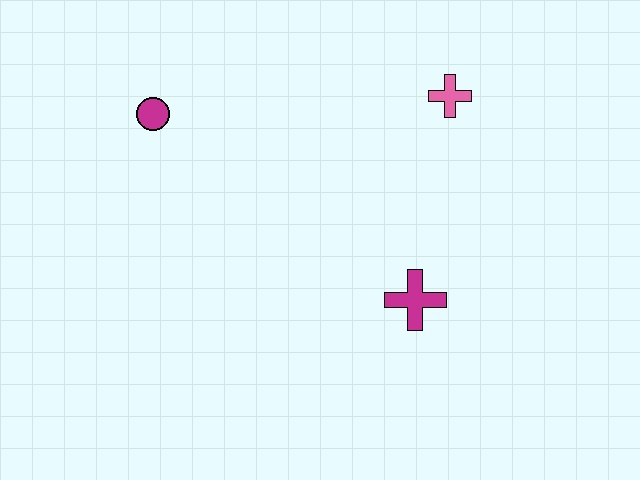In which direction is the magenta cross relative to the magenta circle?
The magenta cross is to the right of the magenta circle.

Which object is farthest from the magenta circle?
The magenta cross is farthest from the magenta circle.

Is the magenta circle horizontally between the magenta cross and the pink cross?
No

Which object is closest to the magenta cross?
The pink cross is closest to the magenta cross.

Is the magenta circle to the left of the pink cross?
Yes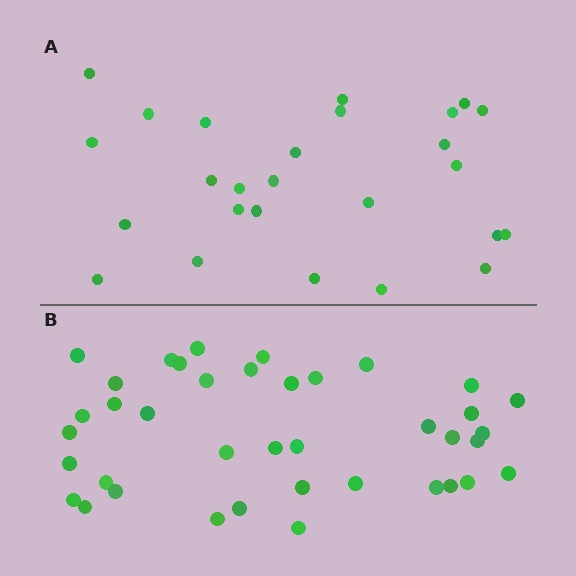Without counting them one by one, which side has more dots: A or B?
Region B (the bottom region) has more dots.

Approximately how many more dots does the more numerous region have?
Region B has approximately 15 more dots than region A.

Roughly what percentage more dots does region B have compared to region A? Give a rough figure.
About 50% more.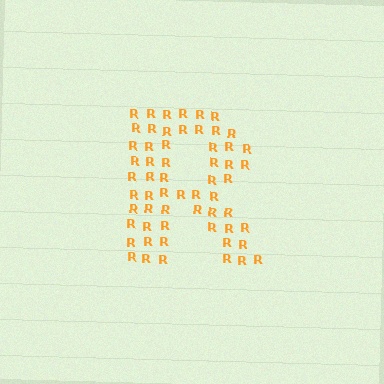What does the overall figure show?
The overall figure shows the letter R.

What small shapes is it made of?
It is made of small letter R's.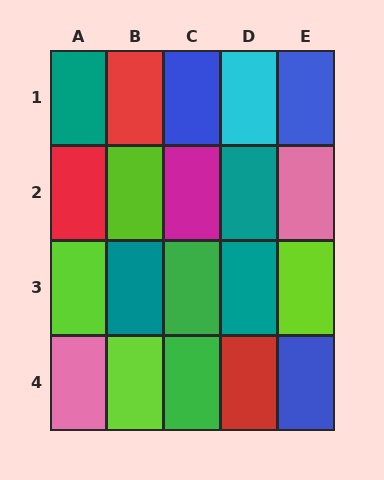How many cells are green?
2 cells are green.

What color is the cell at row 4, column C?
Green.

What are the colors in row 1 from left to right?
Teal, red, blue, cyan, blue.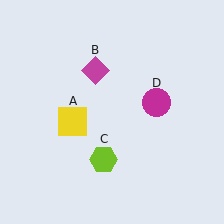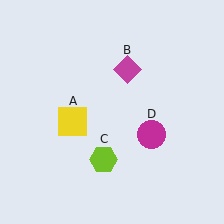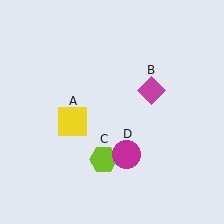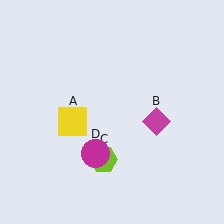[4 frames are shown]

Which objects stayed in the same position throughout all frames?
Yellow square (object A) and lime hexagon (object C) remained stationary.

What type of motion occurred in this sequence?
The magenta diamond (object B), magenta circle (object D) rotated clockwise around the center of the scene.